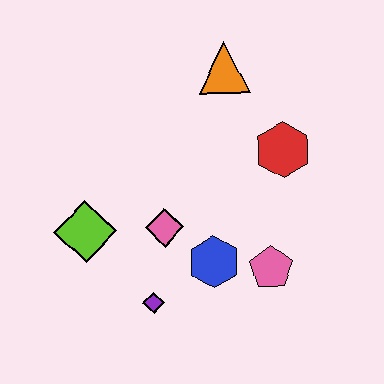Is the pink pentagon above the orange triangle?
No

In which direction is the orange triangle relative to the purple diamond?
The orange triangle is above the purple diamond.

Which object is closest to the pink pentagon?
The blue hexagon is closest to the pink pentagon.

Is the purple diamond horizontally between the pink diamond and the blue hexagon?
No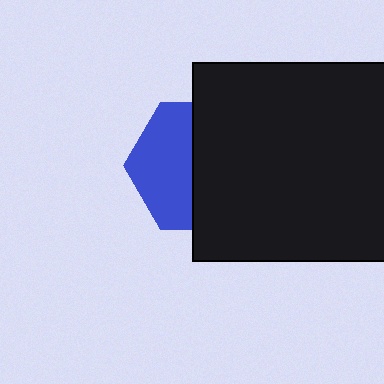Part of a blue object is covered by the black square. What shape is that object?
It is a hexagon.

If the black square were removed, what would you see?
You would see the complete blue hexagon.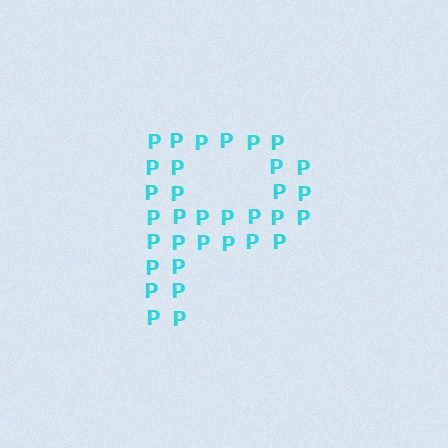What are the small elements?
The small elements are letter P's.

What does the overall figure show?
The overall figure shows the letter P.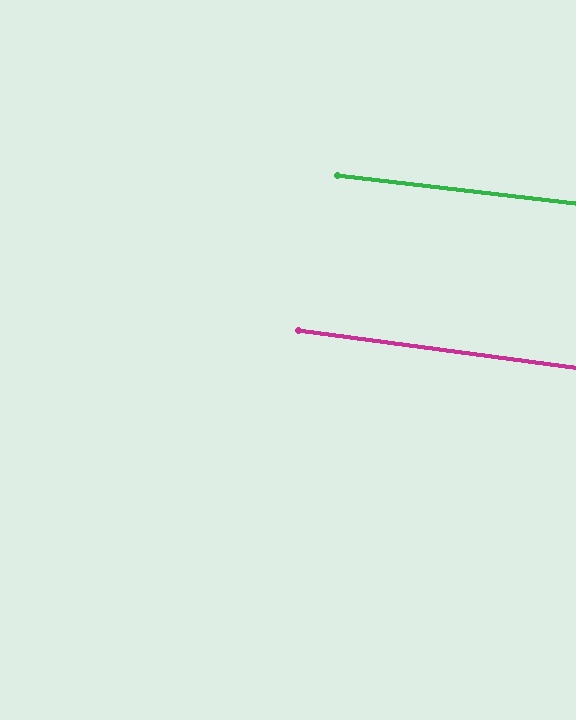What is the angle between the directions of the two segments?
Approximately 1 degree.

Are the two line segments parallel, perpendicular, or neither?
Parallel — their directions differ by only 0.8°.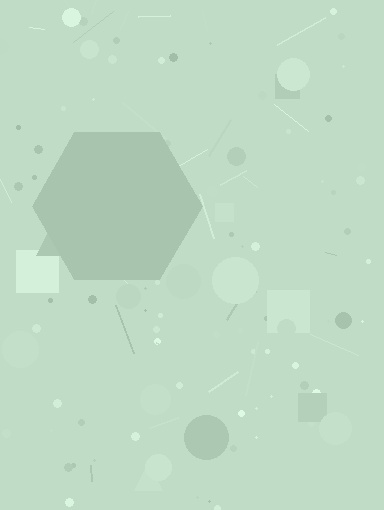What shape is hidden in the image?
A hexagon is hidden in the image.